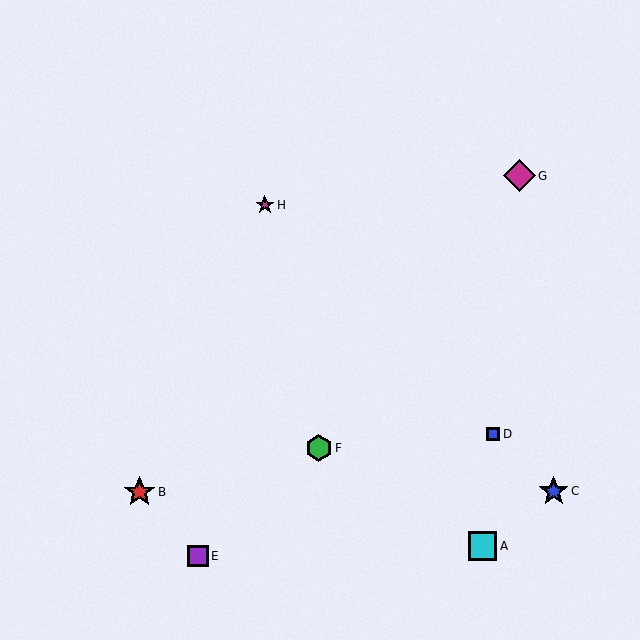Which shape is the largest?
The magenta diamond (labeled G) is the largest.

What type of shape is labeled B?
Shape B is a red star.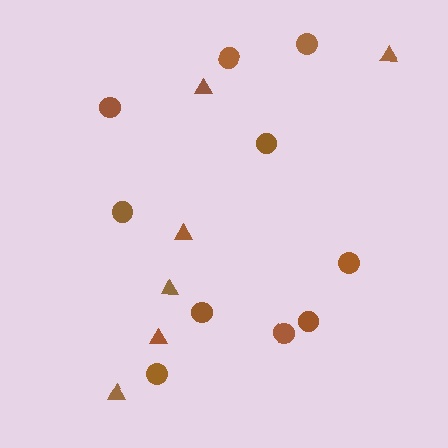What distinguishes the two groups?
There are 2 groups: one group of triangles (6) and one group of circles (10).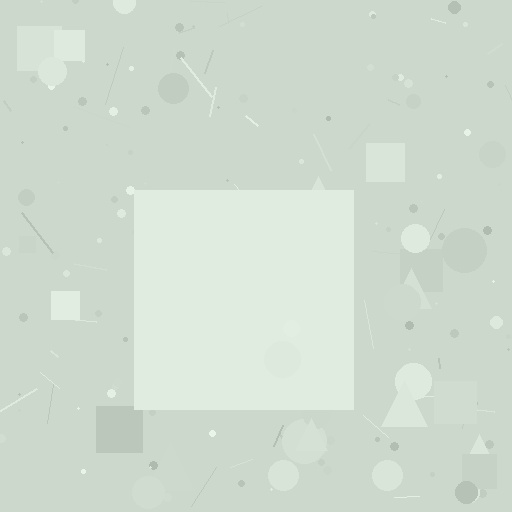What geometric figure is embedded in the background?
A square is embedded in the background.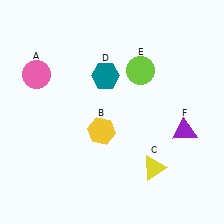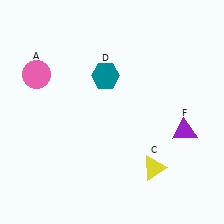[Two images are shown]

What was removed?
The yellow hexagon (B), the lime circle (E) were removed in Image 2.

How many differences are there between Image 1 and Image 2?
There are 2 differences between the two images.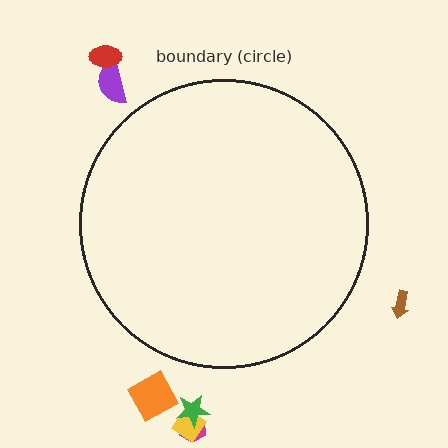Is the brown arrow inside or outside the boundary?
Outside.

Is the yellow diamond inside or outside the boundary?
Outside.